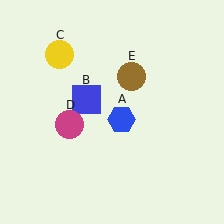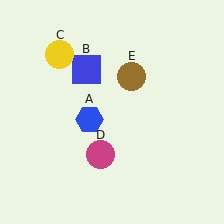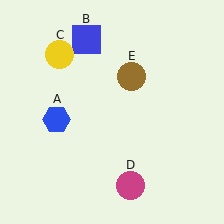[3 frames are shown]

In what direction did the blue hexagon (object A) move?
The blue hexagon (object A) moved left.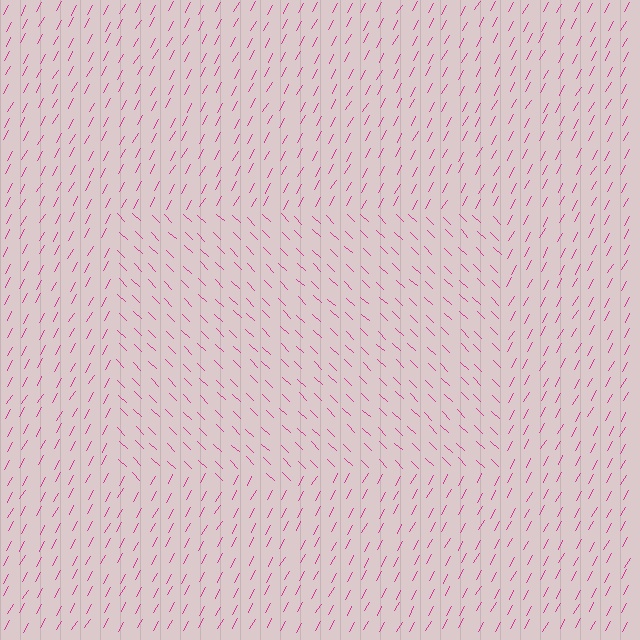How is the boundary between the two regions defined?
The boundary is defined purely by a change in line orientation (approximately 75 degrees difference). All lines are the same color and thickness.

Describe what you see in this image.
The image is filled with small magenta line segments. A rectangle region in the image has lines oriented differently from the surrounding lines, creating a visible texture boundary.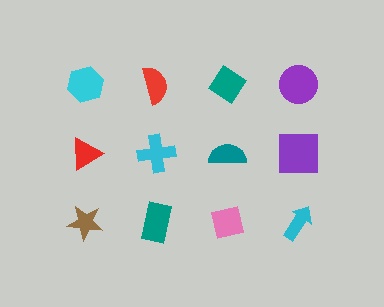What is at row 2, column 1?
A red triangle.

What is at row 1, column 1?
A cyan hexagon.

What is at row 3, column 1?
A brown star.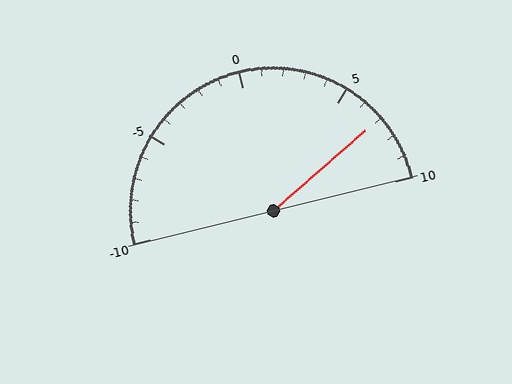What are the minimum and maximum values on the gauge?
The gauge ranges from -10 to 10.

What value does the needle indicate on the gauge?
The needle indicates approximately 7.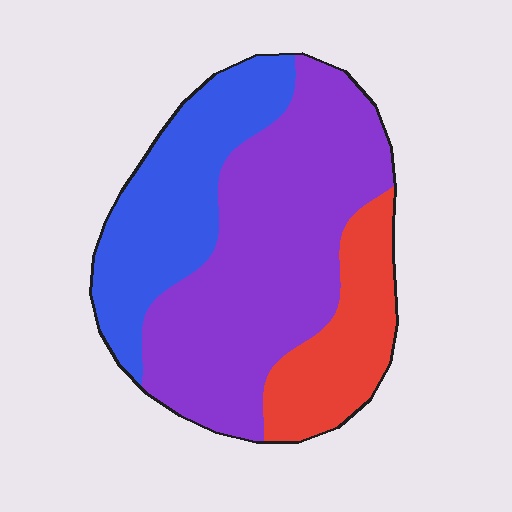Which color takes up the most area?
Purple, at roughly 50%.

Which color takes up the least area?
Red, at roughly 20%.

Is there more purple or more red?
Purple.